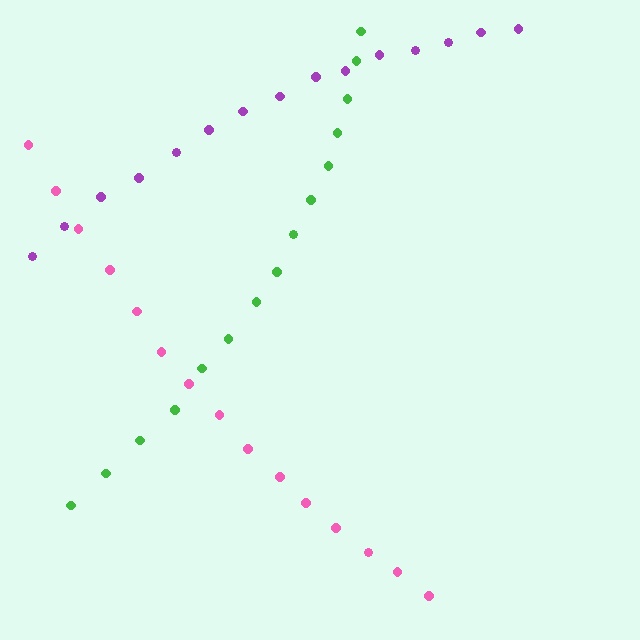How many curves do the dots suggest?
There are 3 distinct paths.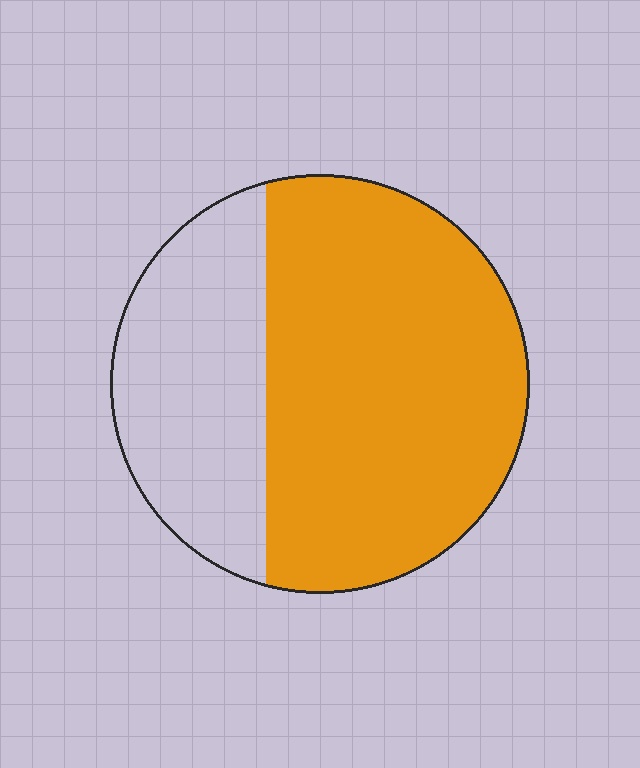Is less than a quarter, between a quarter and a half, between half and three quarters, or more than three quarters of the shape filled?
Between half and three quarters.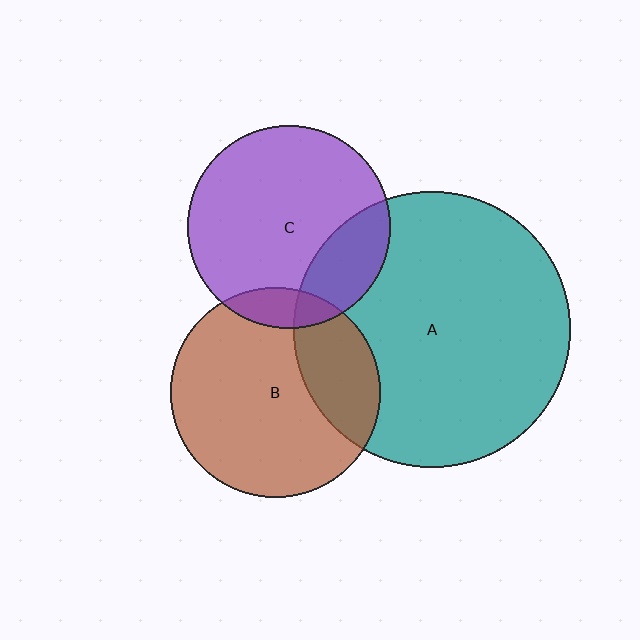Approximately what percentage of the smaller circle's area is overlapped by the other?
Approximately 10%.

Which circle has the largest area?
Circle A (teal).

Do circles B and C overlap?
Yes.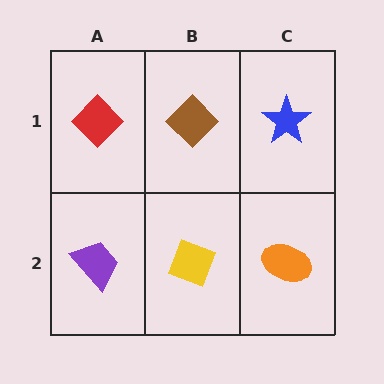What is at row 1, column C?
A blue star.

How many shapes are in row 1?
3 shapes.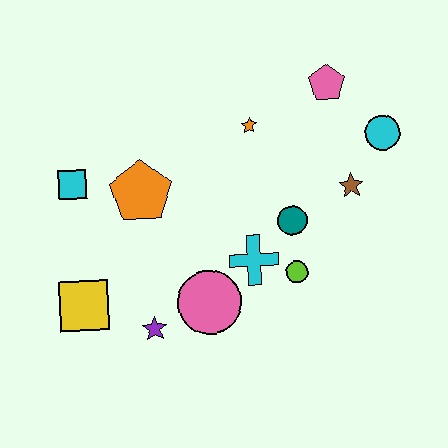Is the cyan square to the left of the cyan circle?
Yes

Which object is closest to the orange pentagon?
The cyan square is closest to the orange pentagon.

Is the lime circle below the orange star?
Yes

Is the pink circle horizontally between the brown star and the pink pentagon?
No